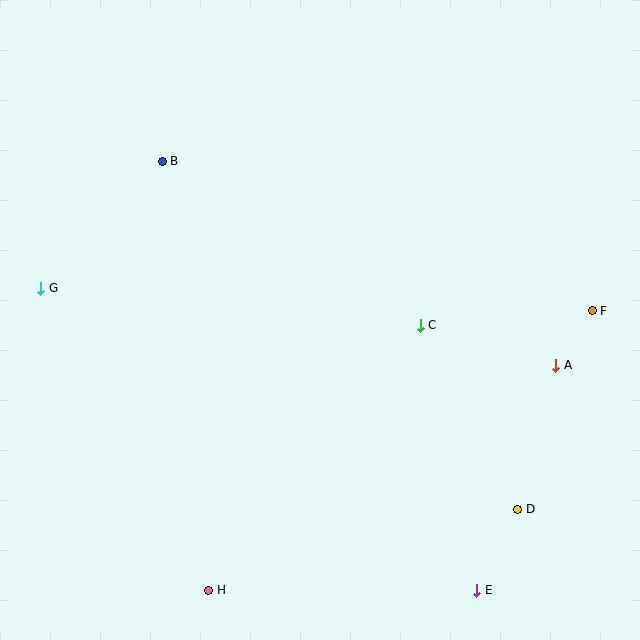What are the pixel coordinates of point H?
Point H is at (209, 590).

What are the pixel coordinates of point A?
Point A is at (556, 365).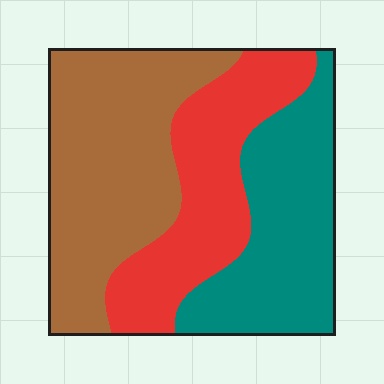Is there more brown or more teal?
Brown.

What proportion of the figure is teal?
Teal covers about 30% of the figure.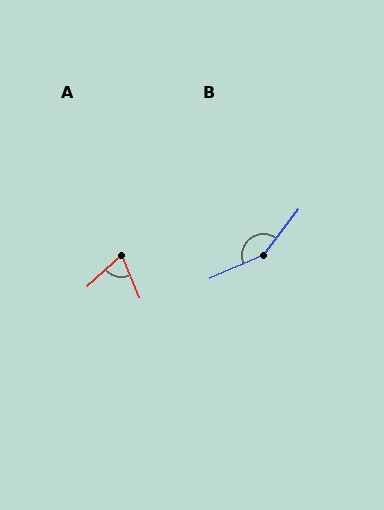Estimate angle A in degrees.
Approximately 70 degrees.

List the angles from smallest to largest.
A (70°), B (152°).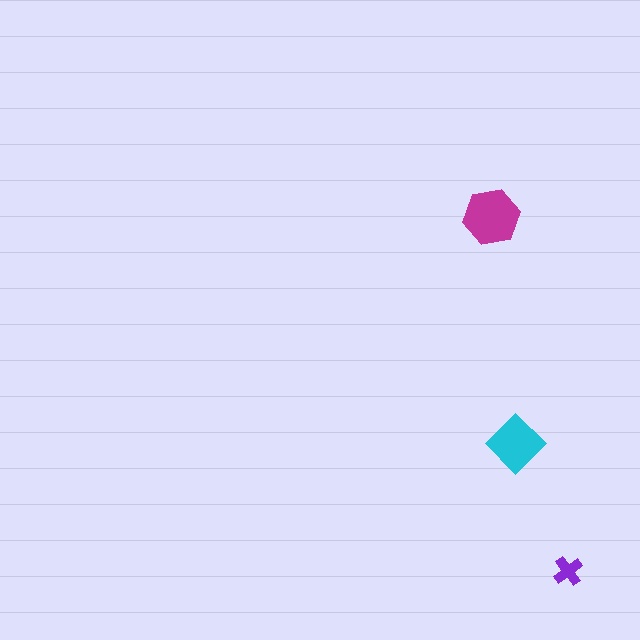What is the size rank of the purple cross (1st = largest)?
3rd.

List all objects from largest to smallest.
The magenta hexagon, the cyan diamond, the purple cross.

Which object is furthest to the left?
The magenta hexagon is leftmost.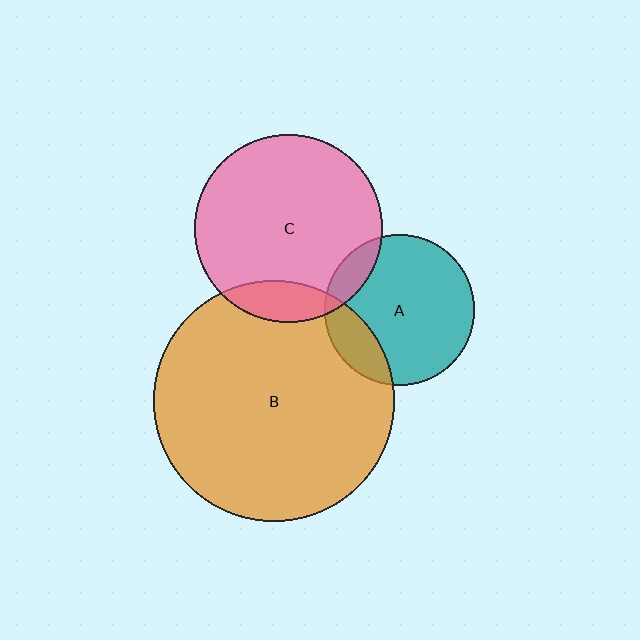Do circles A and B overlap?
Yes.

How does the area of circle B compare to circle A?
Approximately 2.6 times.